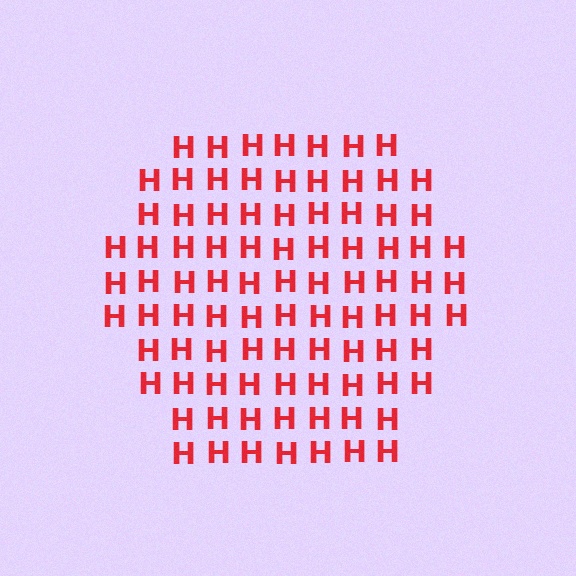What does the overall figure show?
The overall figure shows a hexagon.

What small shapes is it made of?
It is made of small letter H's.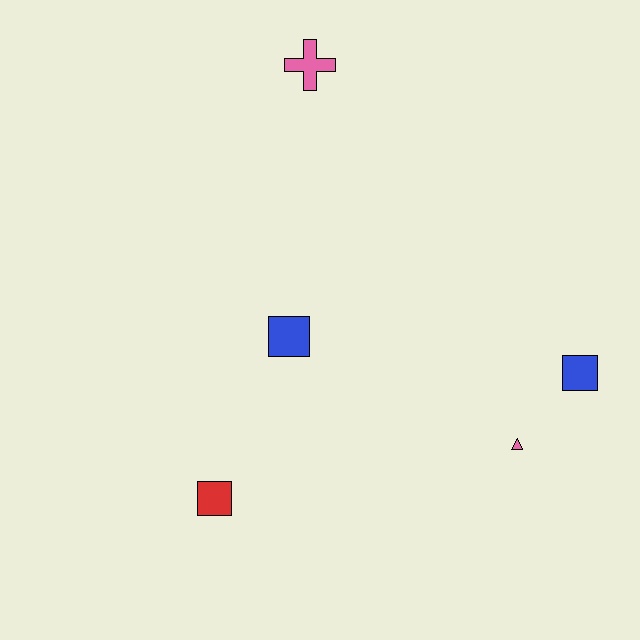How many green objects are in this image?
There are no green objects.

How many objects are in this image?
There are 5 objects.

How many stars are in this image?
There are no stars.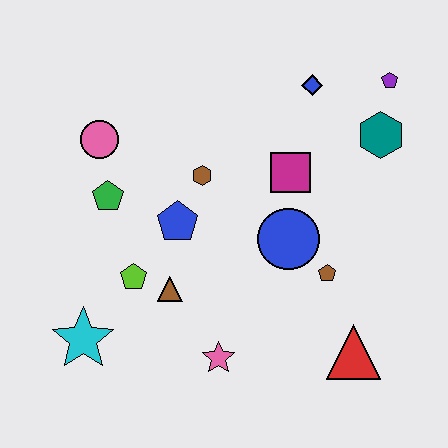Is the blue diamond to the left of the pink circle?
No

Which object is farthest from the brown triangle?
The purple pentagon is farthest from the brown triangle.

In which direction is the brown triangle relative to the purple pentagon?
The brown triangle is to the left of the purple pentagon.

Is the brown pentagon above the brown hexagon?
No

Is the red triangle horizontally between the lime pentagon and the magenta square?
No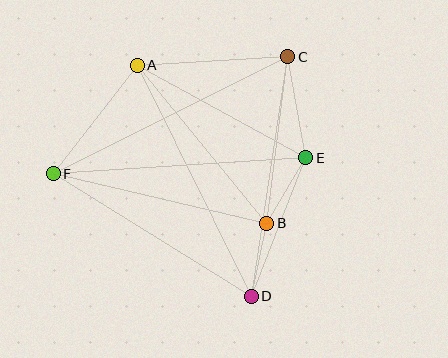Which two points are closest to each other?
Points B and D are closest to each other.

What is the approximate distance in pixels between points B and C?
The distance between B and C is approximately 168 pixels.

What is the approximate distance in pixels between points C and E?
The distance between C and E is approximately 102 pixels.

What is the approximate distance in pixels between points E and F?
The distance between E and F is approximately 253 pixels.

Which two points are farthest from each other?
Points C and F are farthest from each other.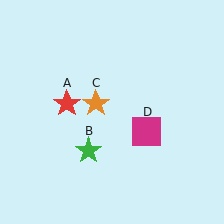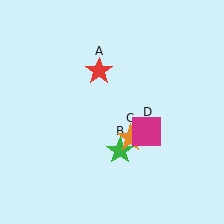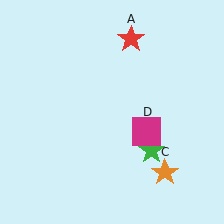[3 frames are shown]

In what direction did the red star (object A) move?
The red star (object A) moved up and to the right.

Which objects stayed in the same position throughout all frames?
Magenta square (object D) remained stationary.